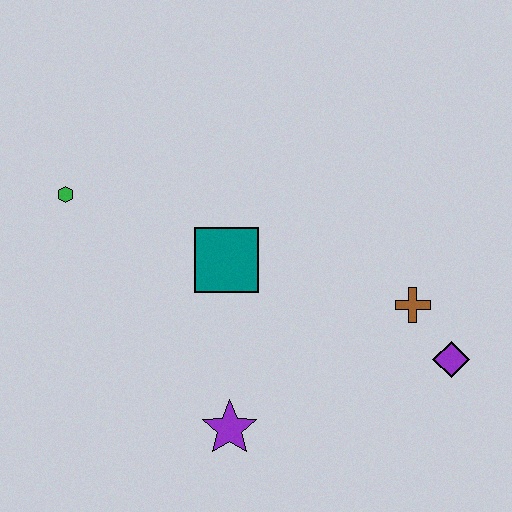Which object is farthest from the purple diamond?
The green hexagon is farthest from the purple diamond.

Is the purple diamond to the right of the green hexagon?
Yes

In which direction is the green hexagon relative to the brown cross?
The green hexagon is to the left of the brown cross.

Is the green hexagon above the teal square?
Yes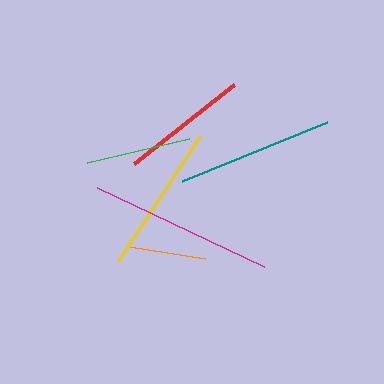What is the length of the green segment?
The green segment is approximately 105 pixels long.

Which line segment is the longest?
The magenta line is the longest at approximately 185 pixels.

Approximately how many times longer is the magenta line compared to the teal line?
The magenta line is approximately 1.2 times the length of the teal line.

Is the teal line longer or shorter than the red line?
The teal line is longer than the red line.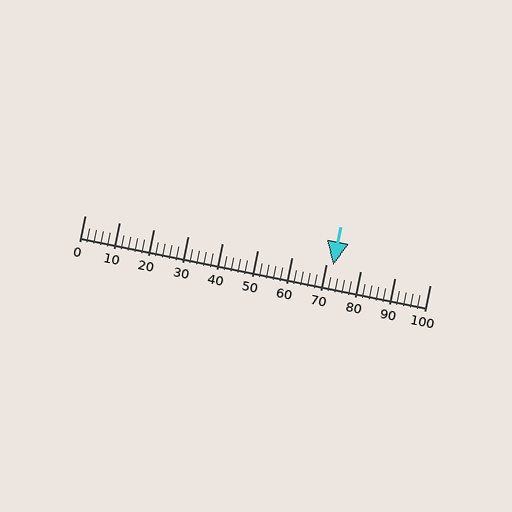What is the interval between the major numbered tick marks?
The major tick marks are spaced 10 units apart.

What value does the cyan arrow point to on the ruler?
The cyan arrow points to approximately 72.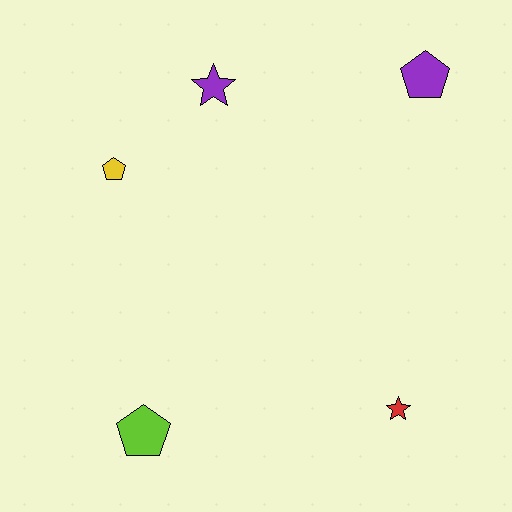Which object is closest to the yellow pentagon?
The purple star is closest to the yellow pentagon.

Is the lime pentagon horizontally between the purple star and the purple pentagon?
No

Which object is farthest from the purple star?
The red star is farthest from the purple star.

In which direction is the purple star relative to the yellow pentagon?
The purple star is to the right of the yellow pentagon.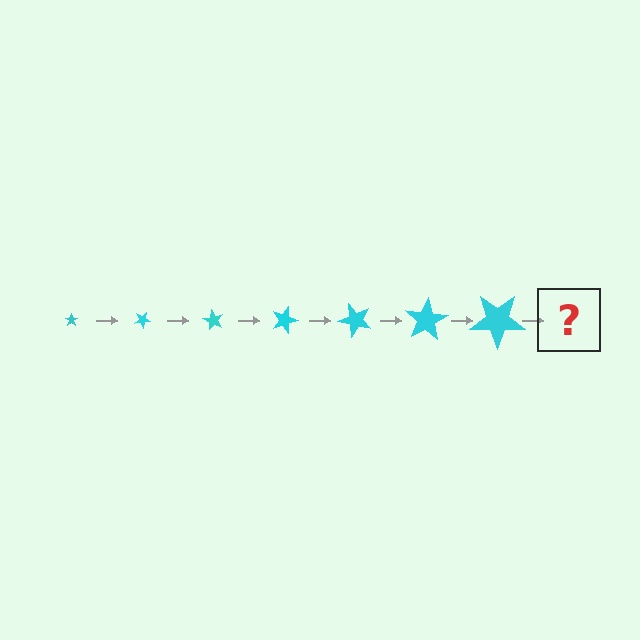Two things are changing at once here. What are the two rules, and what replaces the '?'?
The two rules are that the star grows larger each step and it rotates 30 degrees each step. The '?' should be a star, larger than the previous one and rotated 210 degrees from the start.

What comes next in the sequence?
The next element should be a star, larger than the previous one and rotated 210 degrees from the start.